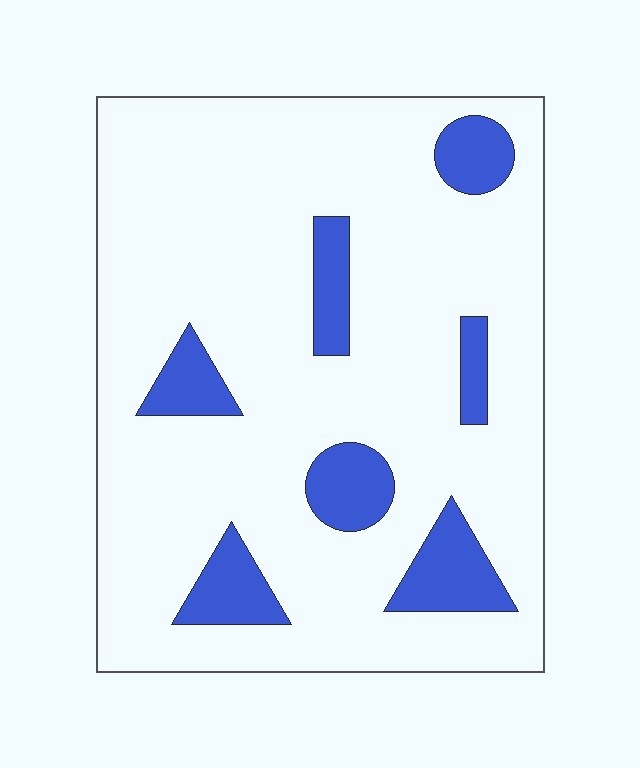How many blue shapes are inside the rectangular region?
7.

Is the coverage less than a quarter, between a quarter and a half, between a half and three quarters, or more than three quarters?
Less than a quarter.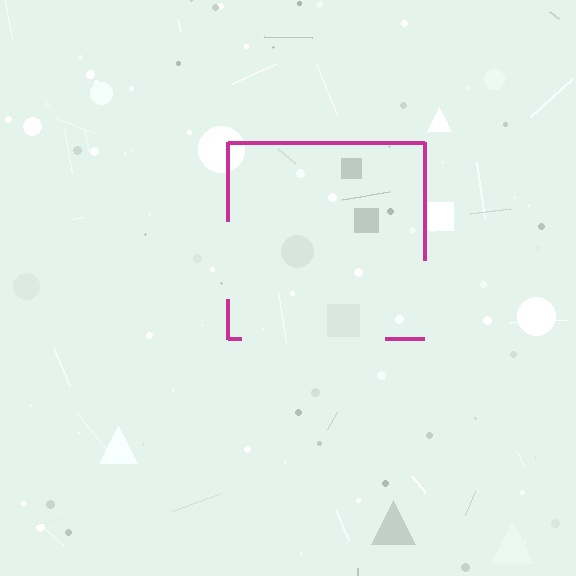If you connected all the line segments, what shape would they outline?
They would outline a square.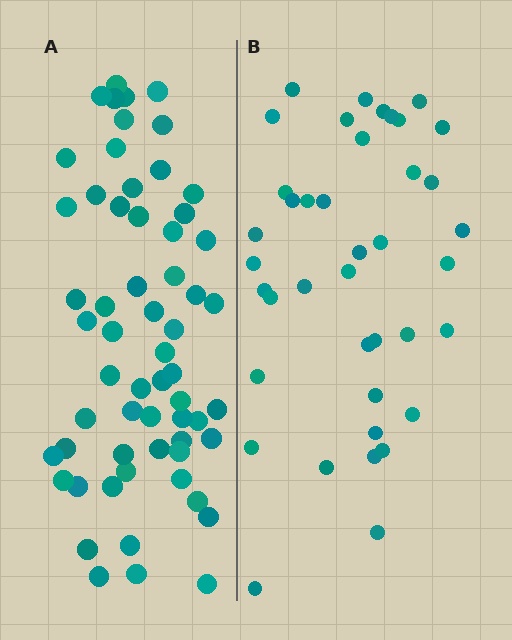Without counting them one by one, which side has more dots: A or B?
Region A (the left region) has more dots.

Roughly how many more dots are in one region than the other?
Region A has approximately 20 more dots than region B.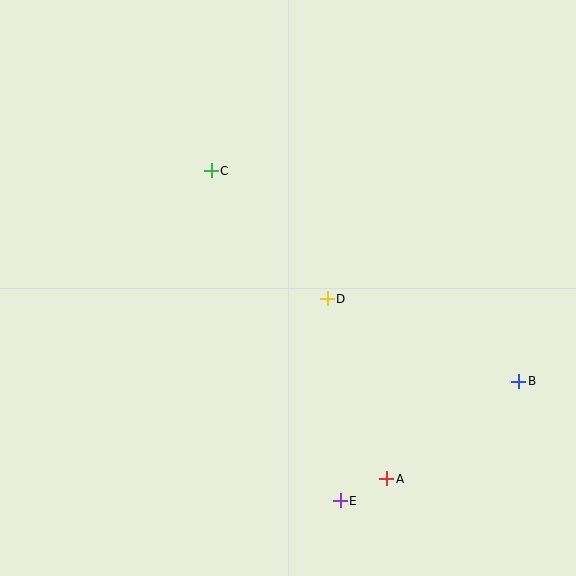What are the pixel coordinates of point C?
Point C is at (211, 171).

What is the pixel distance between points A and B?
The distance between A and B is 164 pixels.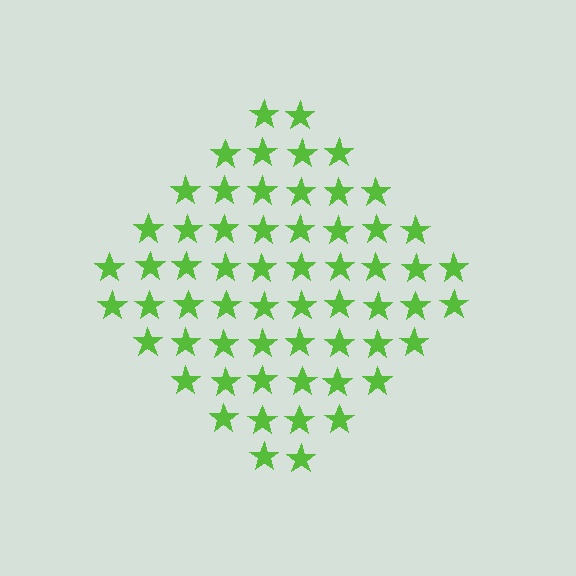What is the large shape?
The large shape is a diamond.